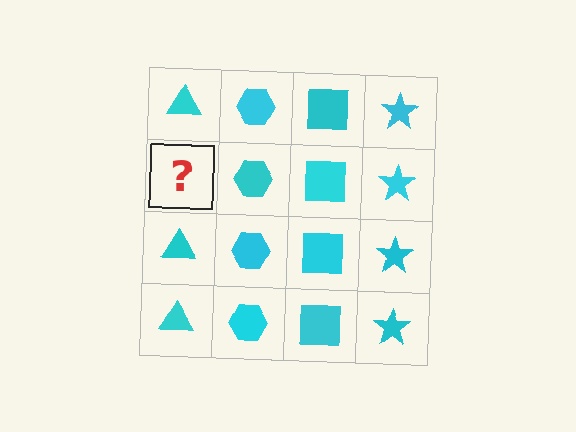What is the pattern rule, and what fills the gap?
The rule is that each column has a consistent shape. The gap should be filled with a cyan triangle.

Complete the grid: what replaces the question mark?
The question mark should be replaced with a cyan triangle.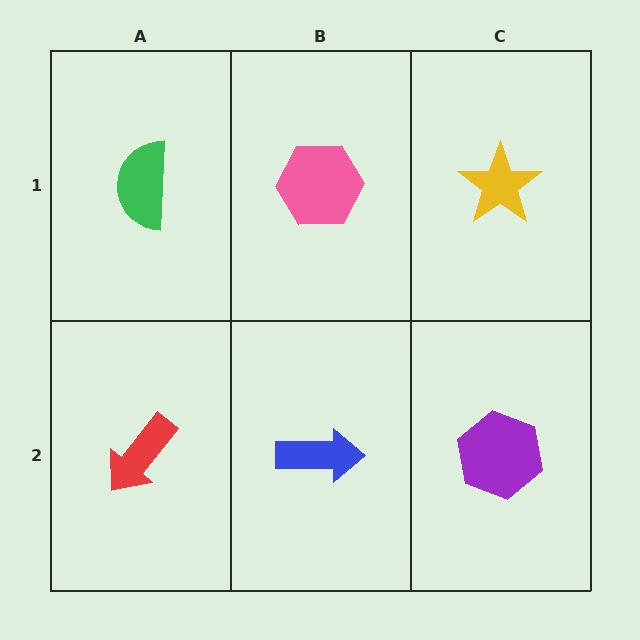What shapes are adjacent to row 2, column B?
A pink hexagon (row 1, column B), a red arrow (row 2, column A), a purple hexagon (row 2, column C).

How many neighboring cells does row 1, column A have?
2.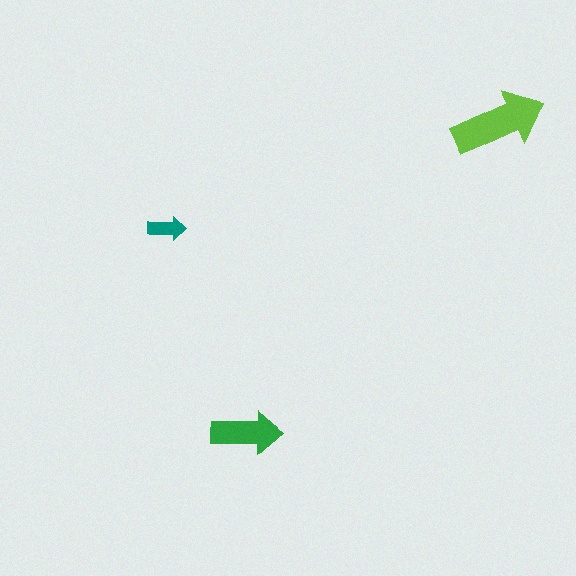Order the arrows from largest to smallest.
the lime one, the green one, the teal one.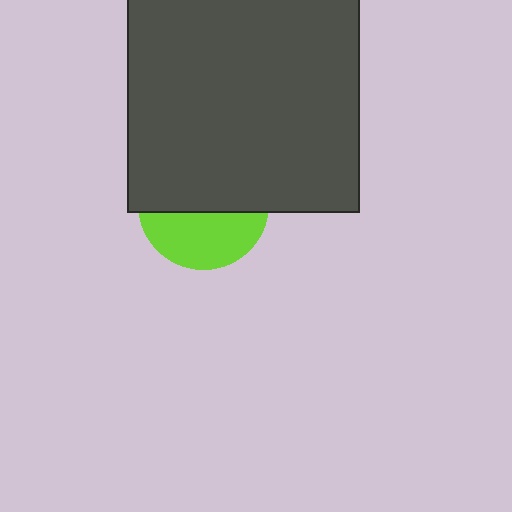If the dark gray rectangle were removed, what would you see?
You would see the complete lime circle.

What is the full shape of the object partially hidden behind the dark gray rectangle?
The partially hidden object is a lime circle.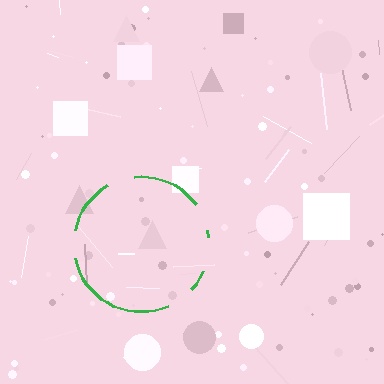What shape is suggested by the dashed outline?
The dashed outline suggests a circle.